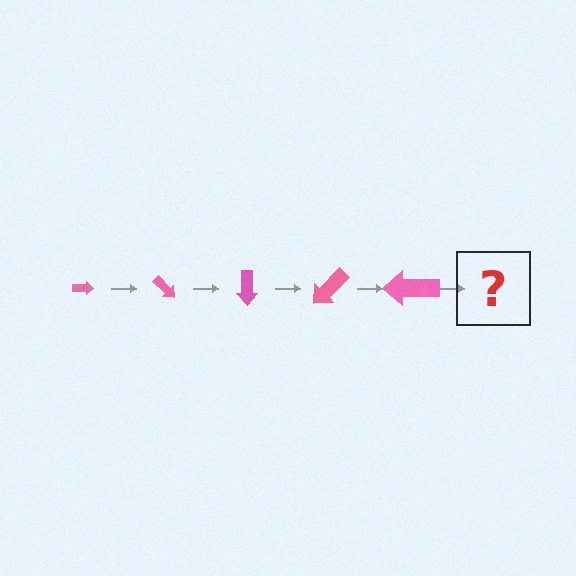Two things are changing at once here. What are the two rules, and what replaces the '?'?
The two rules are that the arrow grows larger each step and it rotates 45 degrees each step. The '?' should be an arrow, larger than the previous one and rotated 225 degrees from the start.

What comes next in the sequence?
The next element should be an arrow, larger than the previous one and rotated 225 degrees from the start.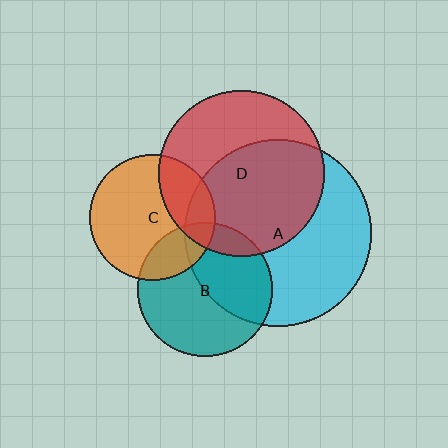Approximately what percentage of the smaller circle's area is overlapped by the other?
Approximately 55%.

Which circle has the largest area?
Circle A (cyan).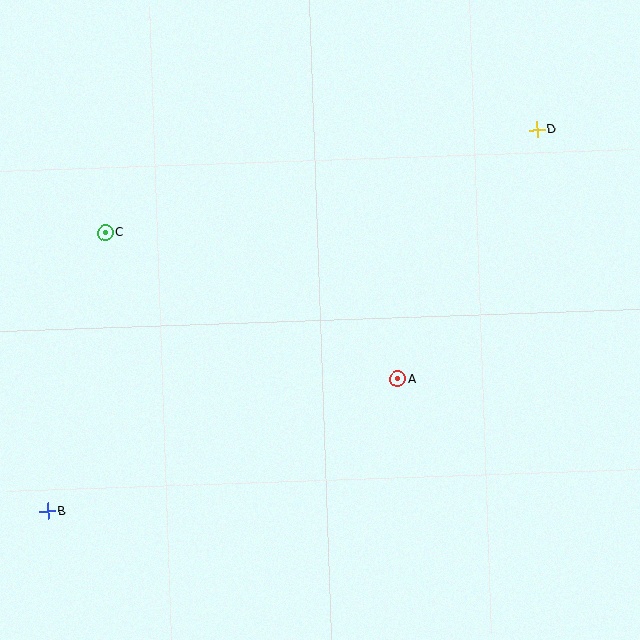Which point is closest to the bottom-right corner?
Point A is closest to the bottom-right corner.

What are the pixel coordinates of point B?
Point B is at (48, 511).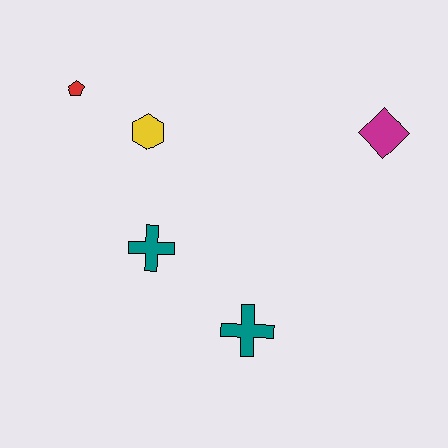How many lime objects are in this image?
There are no lime objects.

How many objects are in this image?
There are 5 objects.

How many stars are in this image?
There are no stars.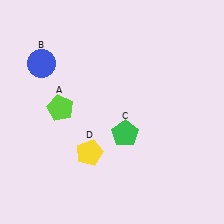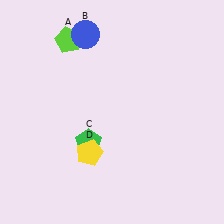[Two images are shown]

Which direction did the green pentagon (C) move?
The green pentagon (C) moved left.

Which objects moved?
The objects that moved are: the lime pentagon (A), the blue circle (B), the green pentagon (C).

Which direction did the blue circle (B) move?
The blue circle (B) moved right.